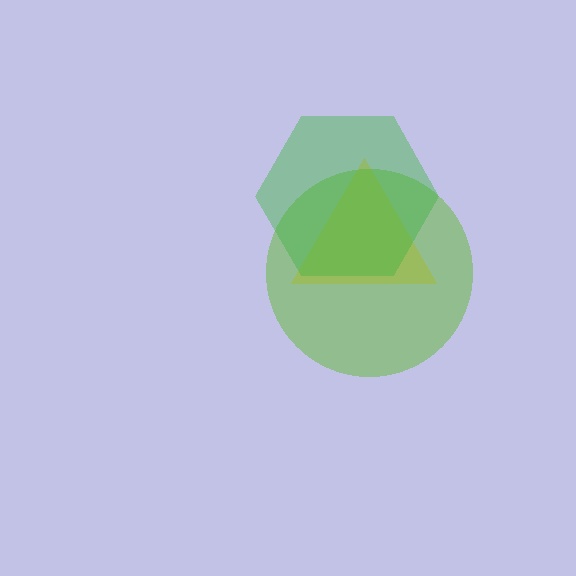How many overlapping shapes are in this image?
There are 3 overlapping shapes in the image.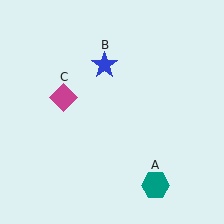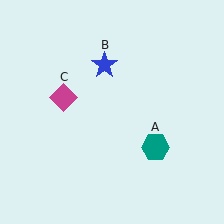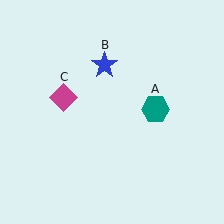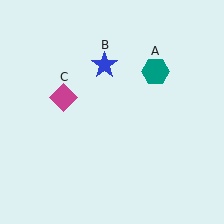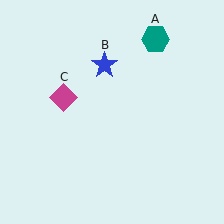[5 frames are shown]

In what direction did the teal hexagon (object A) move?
The teal hexagon (object A) moved up.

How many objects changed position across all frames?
1 object changed position: teal hexagon (object A).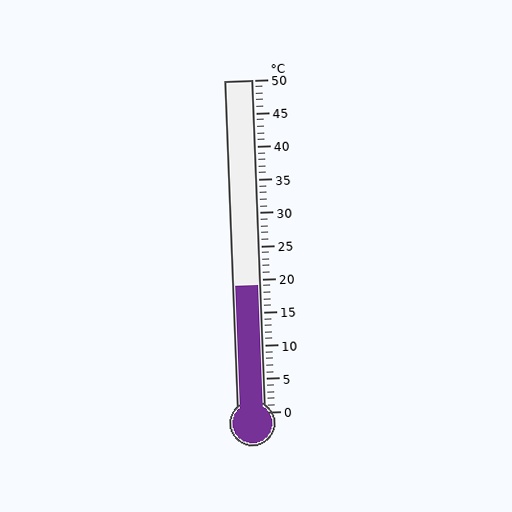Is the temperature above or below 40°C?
The temperature is below 40°C.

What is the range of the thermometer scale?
The thermometer scale ranges from 0°C to 50°C.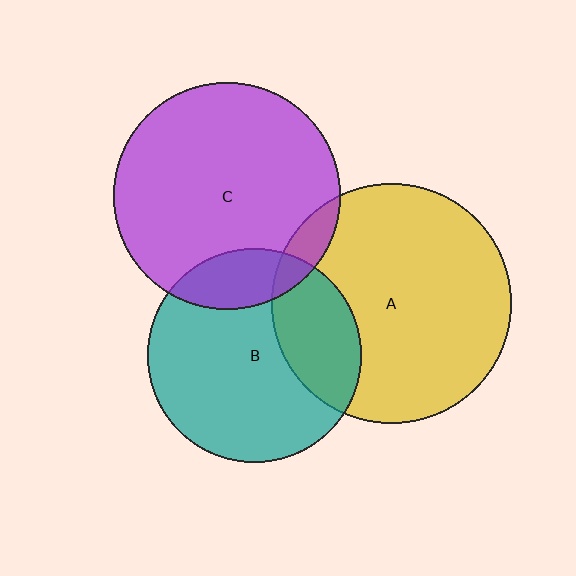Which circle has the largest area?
Circle A (yellow).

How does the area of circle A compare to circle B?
Approximately 1.3 times.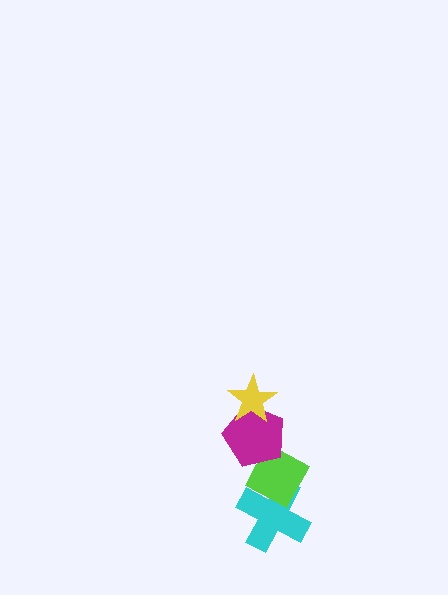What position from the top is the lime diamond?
The lime diamond is 3rd from the top.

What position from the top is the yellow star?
The yellow star is 1st from the top.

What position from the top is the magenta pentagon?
The magenta pentagon is 2nd from the top.